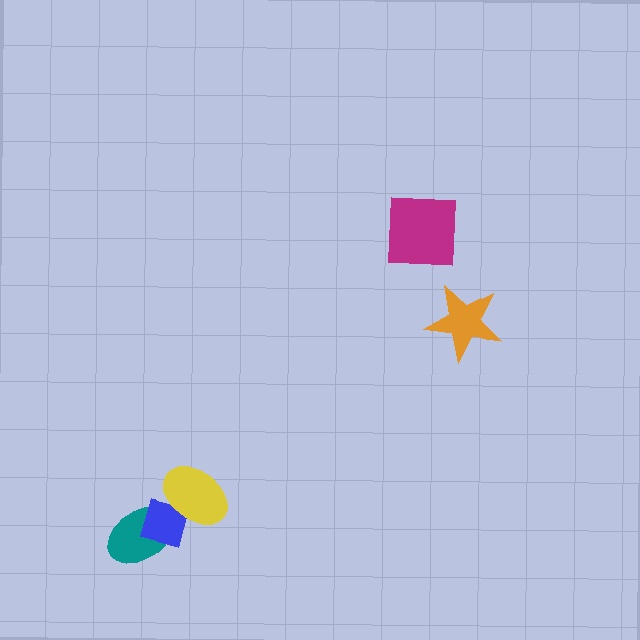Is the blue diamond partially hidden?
Yes, it is partially covered by another shape.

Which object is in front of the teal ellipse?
The blue diamond is in front of the teal ellipse.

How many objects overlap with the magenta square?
0 objects overlap with the magenta square.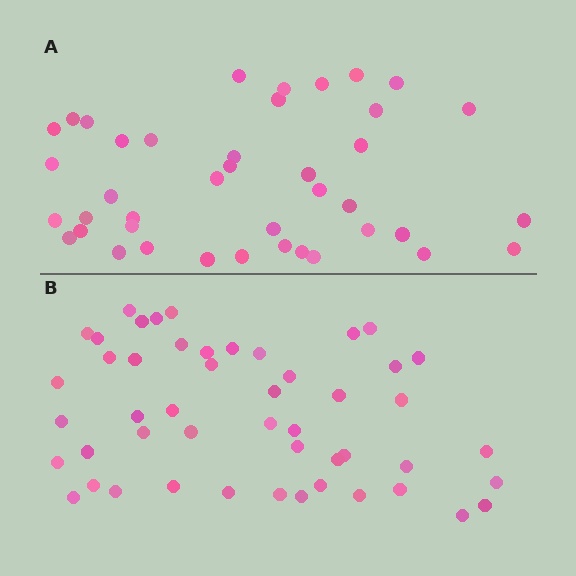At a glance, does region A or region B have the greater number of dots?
Region B (the bottom region) has more dots.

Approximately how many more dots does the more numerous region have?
Region B has roughly 8 or so more dots than region A.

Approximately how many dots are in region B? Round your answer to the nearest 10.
About 50 dots. (The exact count is 49, which rounds to 50.)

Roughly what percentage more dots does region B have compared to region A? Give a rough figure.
About 20% more.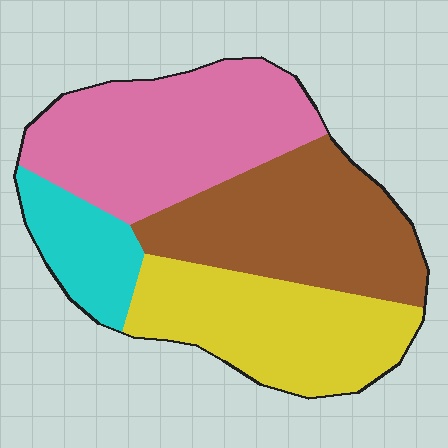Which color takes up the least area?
Cyan, at roughly 10%.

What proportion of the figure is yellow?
Yellow takes up about one quarter (1/4) of the figure.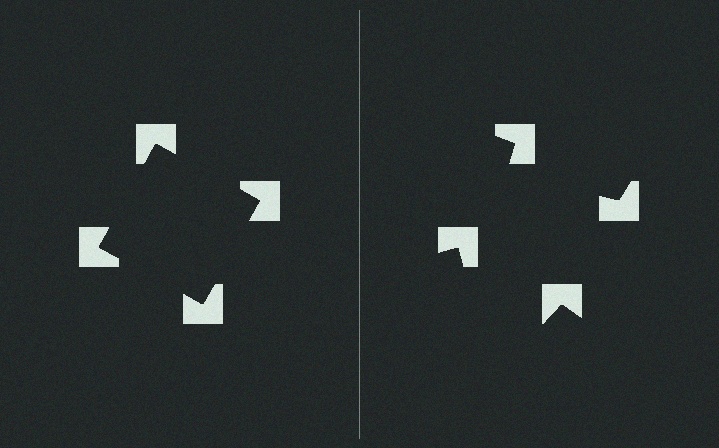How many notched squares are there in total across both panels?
8 — 4 on each side.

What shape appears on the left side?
An illusory square.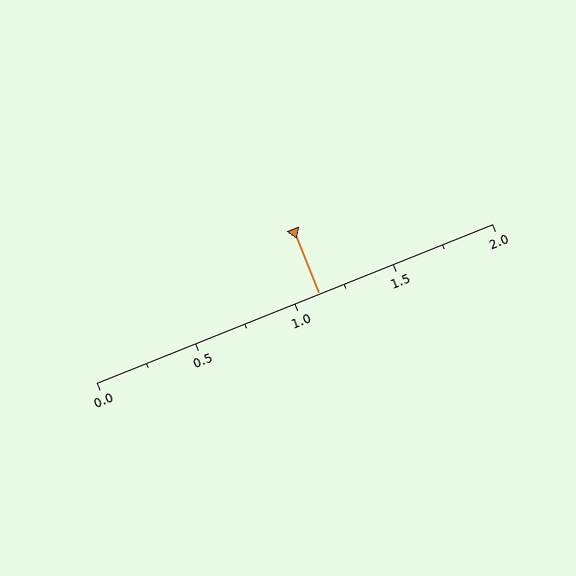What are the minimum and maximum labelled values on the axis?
The axis runs from 0.0 to 2.0.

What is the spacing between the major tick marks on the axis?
The major ticks are spaced 0.5 apart.